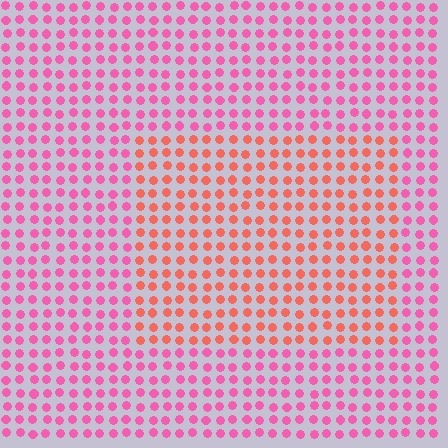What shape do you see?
I see a rectangle.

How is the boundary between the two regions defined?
The boundary is defined purely by a slight shift in hue (about 38 degrees). Spacing, size, and orientation are identical on both sides.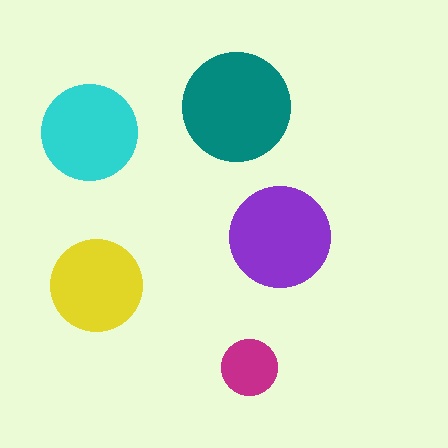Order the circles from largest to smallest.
the teal one, the purple one, the cyan one, the yellow one, the magenta one.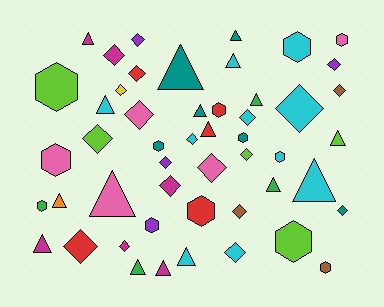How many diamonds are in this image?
There are 20 diamonds.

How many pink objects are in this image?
There are 5 pink objects.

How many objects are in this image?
There are 50 objects.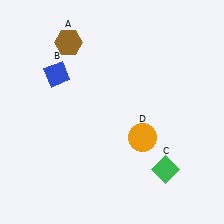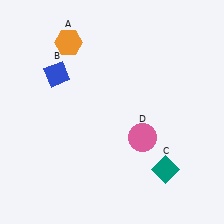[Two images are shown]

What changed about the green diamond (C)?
In Image 1, C is green. In Image 2, it changed to teal.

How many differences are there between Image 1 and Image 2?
There are 3 differences between the two images.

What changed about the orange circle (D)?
In Image 1, D is orange. In Image 2, it changed to pink.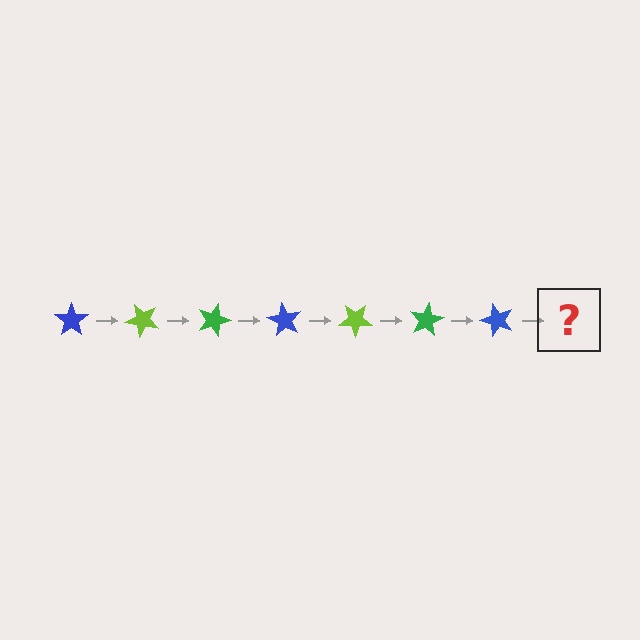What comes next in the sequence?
The next element should be a lime star, rotated 315 degrees from the start.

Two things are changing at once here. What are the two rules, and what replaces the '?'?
The two rules are that it rotates 45 degrees each step and the color cycles through blue, lime, and green. The '?' should be a lime star, rotated 315 degrees from the start.